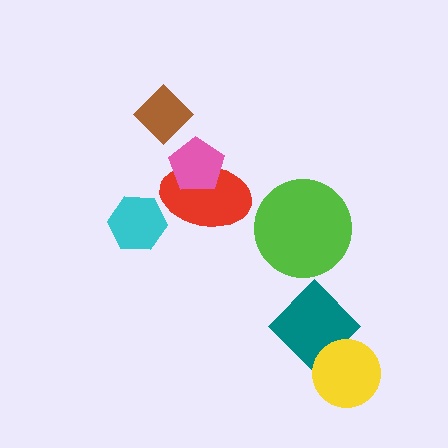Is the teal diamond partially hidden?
Yes, it is partially covered by another shape.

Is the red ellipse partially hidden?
Yes, it is partially covered by another shape.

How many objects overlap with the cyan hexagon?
0 objects overlap with the cyan hexagon.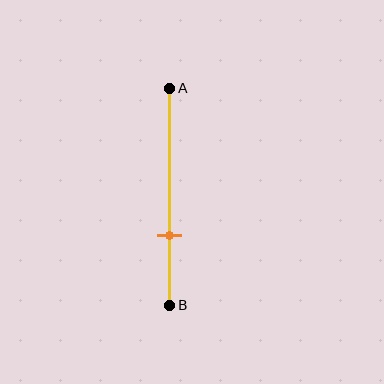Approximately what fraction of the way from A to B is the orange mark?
The orange mark is approximately 70% of the way from A to B.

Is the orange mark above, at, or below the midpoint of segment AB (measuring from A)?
The orange mark is below the midpoint of segment AB.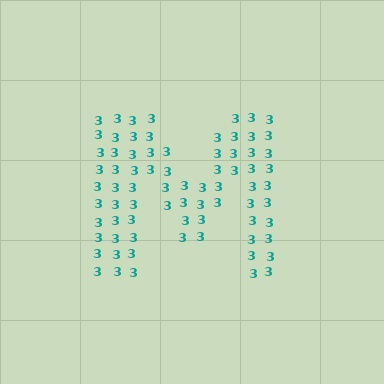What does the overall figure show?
The overall figure shows the letter M.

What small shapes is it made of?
It is made of small digit 3's.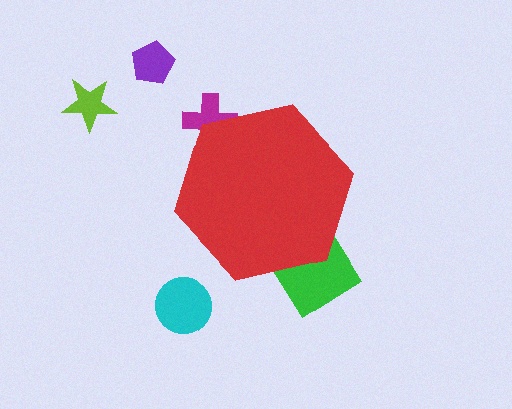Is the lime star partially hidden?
No, the lime star is fully visible.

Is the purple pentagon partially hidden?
No, the purple pentagon is fully visible.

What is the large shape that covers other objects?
A red hexagon.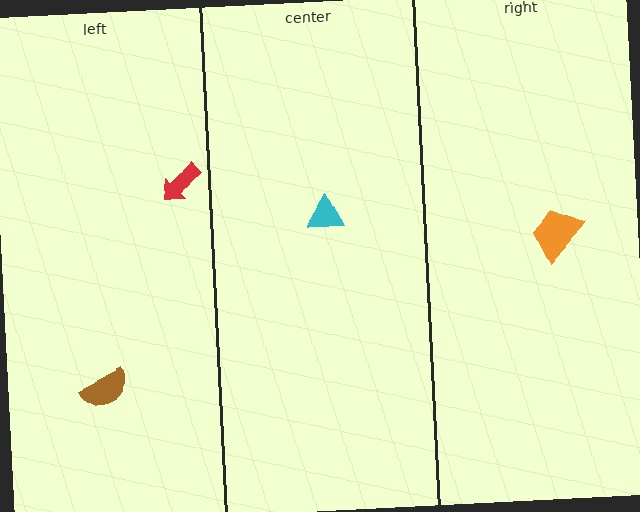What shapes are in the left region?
The red arrow, the brown semicircle.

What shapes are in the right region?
The orange trapezoid.